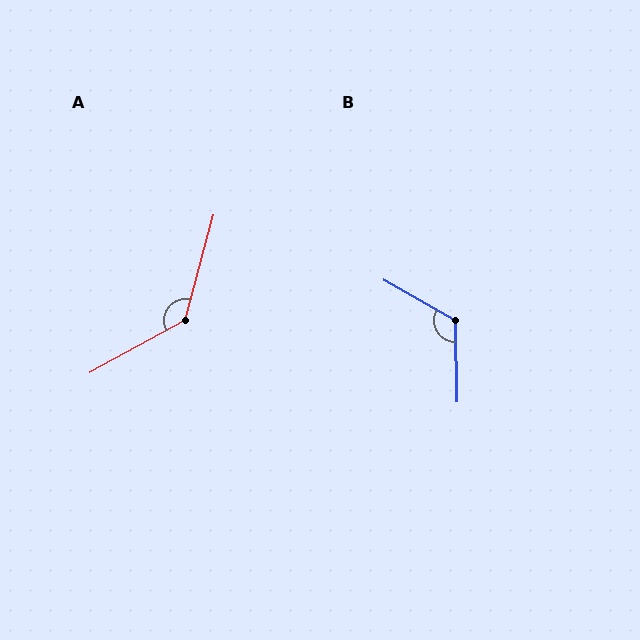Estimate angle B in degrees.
Approximately 121 degrees.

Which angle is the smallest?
B, at approximately 121 degrees.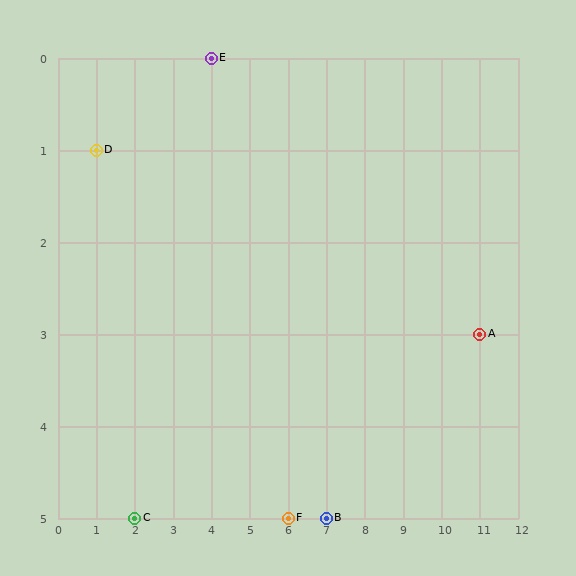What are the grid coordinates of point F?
Point F is at grid coordinates (6, 5).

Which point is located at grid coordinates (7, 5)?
Point B is at (7, 5).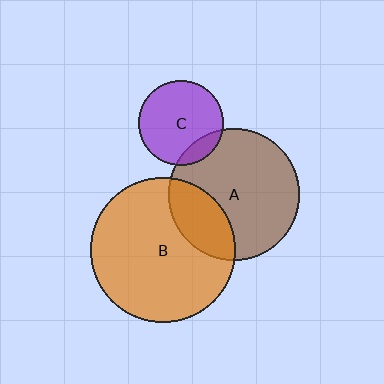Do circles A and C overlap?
Yes.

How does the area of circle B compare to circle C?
Approximately 2.9 times.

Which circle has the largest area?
Circle B (orange).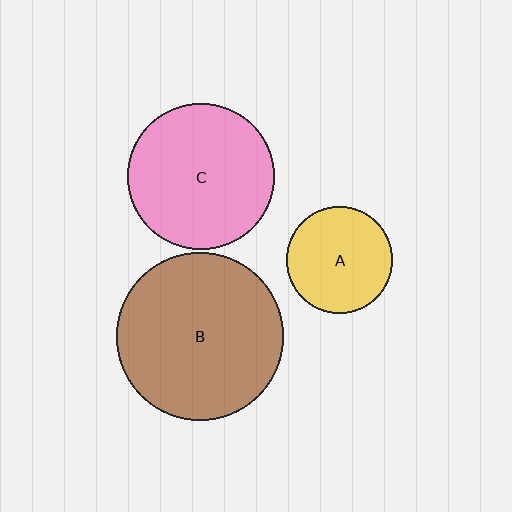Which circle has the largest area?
Circle B (brown).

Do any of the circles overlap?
No, none of the circles overlap.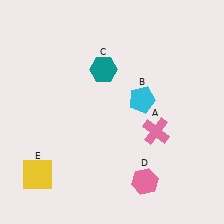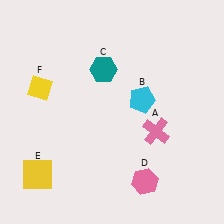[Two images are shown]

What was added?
A yellow diamond (F) was added in Image 2.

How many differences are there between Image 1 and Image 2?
There is 1 difference between the two images.